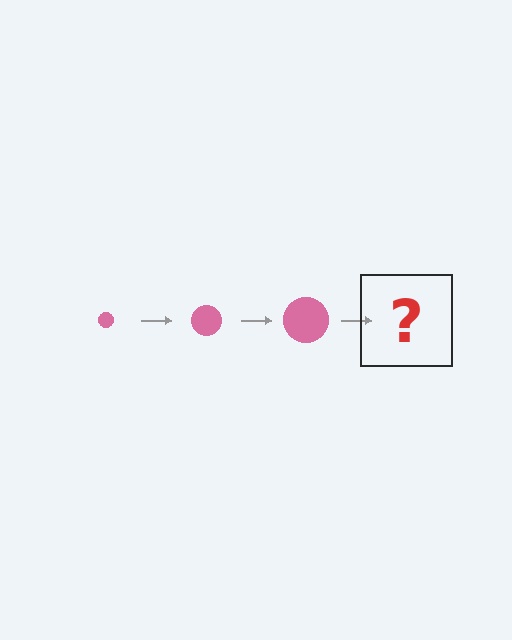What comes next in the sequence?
The next element should be a pink circle, larger than the previous one.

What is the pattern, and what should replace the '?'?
The pattern is that the circle gets progressively larger each step. The '?' should be a pink circle, larger than the previous one.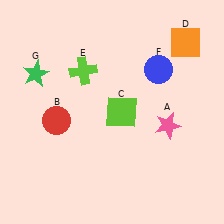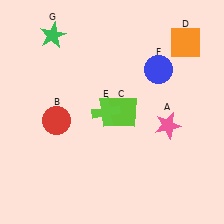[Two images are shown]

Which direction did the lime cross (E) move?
The lime cross (E) moved down.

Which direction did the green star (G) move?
The green star (G) moved up.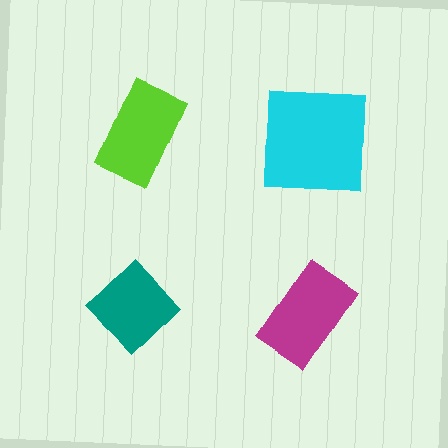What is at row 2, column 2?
A magenta rectangle.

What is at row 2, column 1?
A teal diamond.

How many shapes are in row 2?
2 shapes.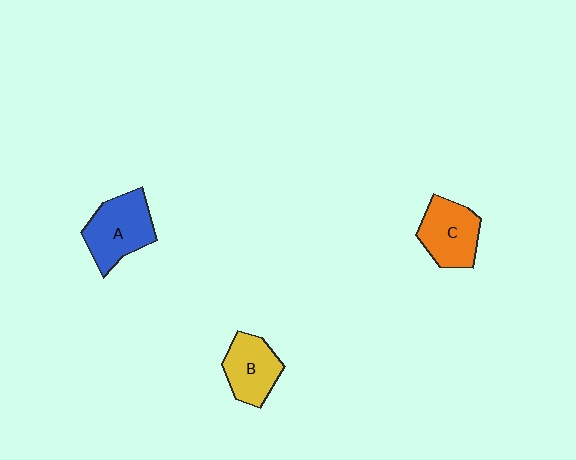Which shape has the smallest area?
Shape B (yellow).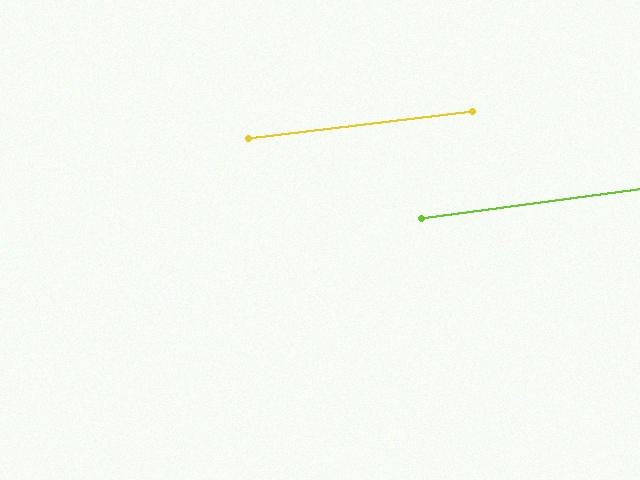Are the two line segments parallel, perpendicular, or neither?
Parallel — their directions differ by only 0.7°.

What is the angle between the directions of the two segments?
Approximately 1 degree.